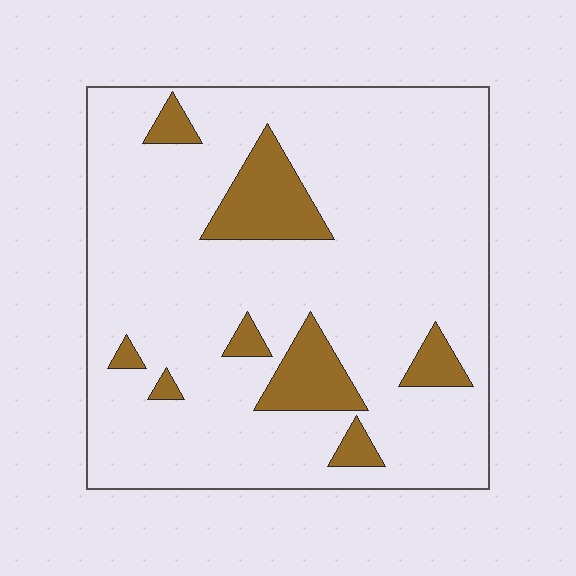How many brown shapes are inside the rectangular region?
8.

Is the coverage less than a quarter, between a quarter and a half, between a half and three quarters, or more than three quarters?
Less than a quarter.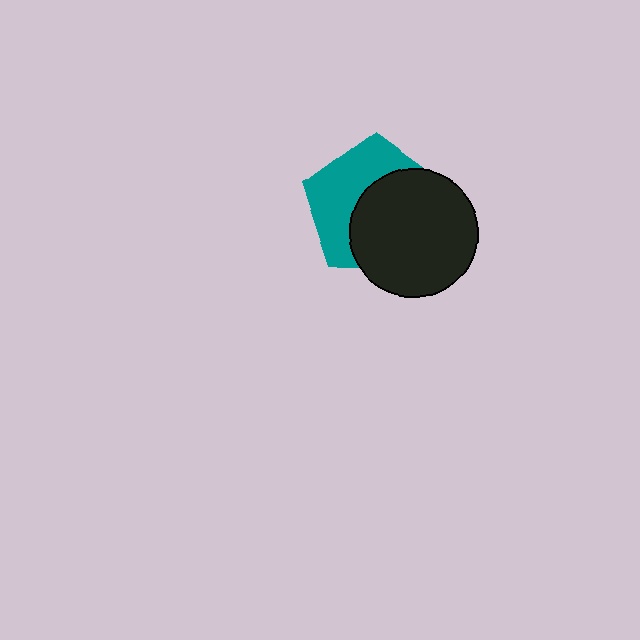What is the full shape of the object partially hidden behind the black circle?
The partially hidden object is a teal pentagon.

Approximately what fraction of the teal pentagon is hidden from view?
Roughly 54% of the teal pentagon is hidden behind the black circle.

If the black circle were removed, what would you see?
You would see the complete teal pentagon.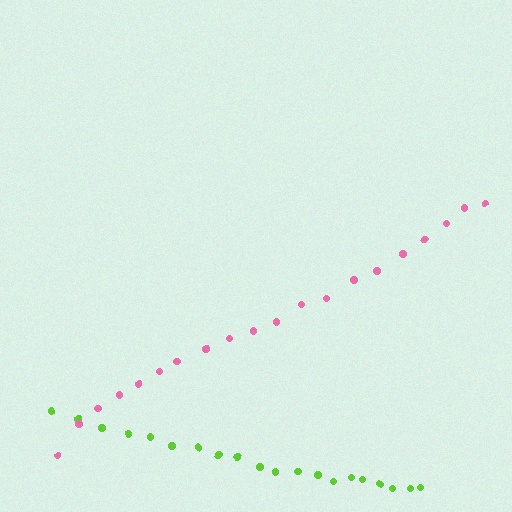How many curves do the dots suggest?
There are 2 distinct paths.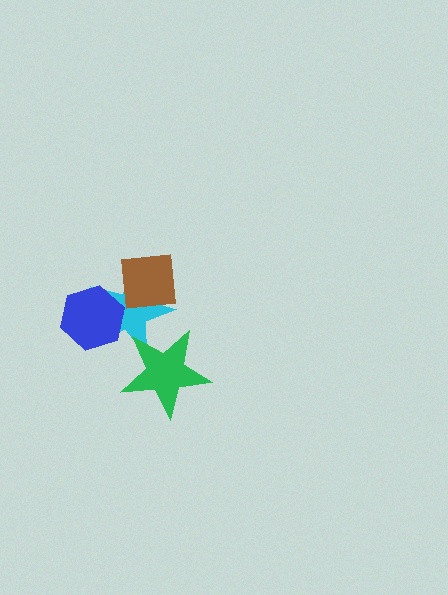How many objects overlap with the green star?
1 object overlaps with the green star.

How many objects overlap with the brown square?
1 object overlaps with the brown square.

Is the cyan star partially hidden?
Yes, it is partially covered by another shape.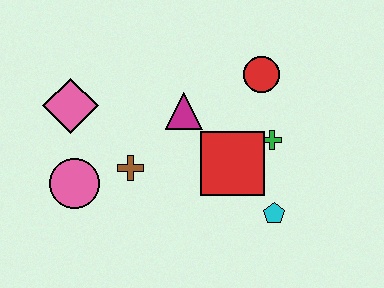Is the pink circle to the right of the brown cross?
No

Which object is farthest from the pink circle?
The red circle is farthest from the pink circle.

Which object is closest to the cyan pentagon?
The red square is closest to the cyan pentagon.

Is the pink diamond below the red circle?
Yes